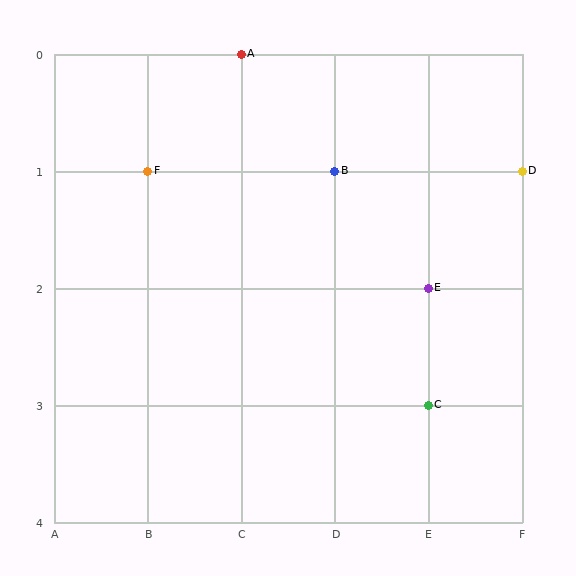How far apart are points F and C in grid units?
Points F and C are 3 columns and 2 rows apart (about 3.6 grid units diagonally).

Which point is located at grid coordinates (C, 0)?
Point A is at (C, 0).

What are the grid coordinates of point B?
Point B is at grid coordinates (D, 1).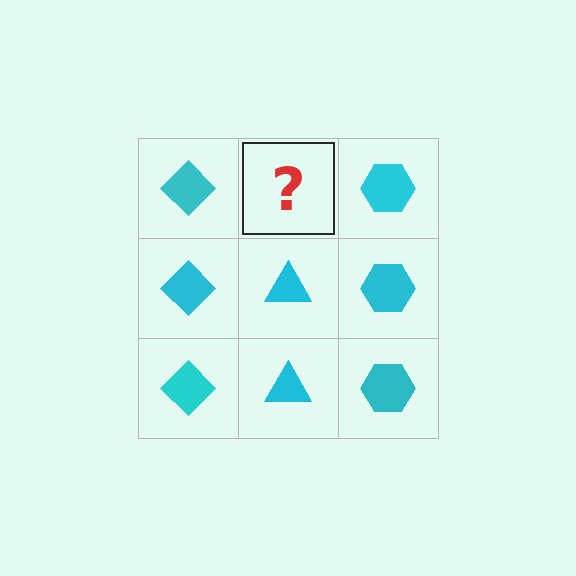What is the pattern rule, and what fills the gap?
The rule is that each column has a consistent shape. The gap should be filled with a cyan triangle.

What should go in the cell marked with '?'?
The missing cell should contain a cyan triangle.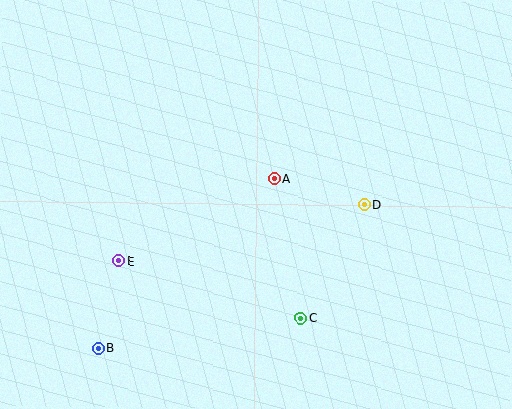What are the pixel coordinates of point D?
Point D is at (364, 205).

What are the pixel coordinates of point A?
Point A is at (275, 179).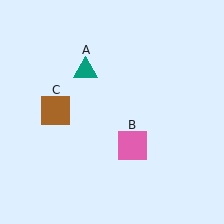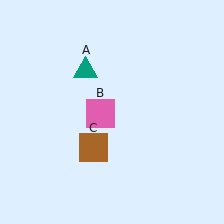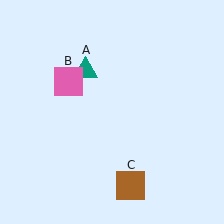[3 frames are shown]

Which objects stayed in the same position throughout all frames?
Teal triangle (object A) remained stationary.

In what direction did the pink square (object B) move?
The pink square (object B) moved up and to the left.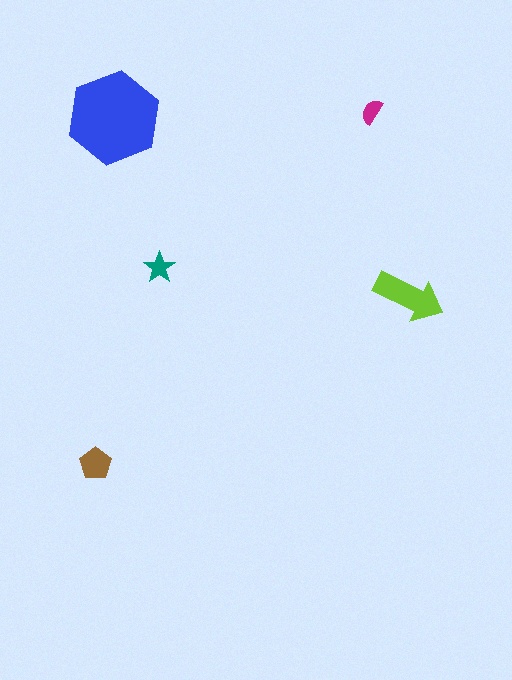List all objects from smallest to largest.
The magenta semicircle, the teal star, the brown pentagon, the lime arrow, the blue hexagon.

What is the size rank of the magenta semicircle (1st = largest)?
5th.